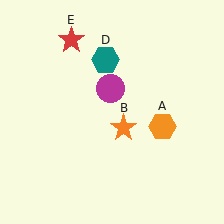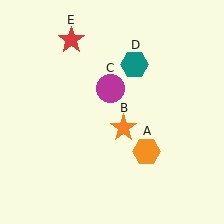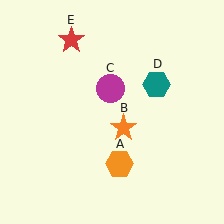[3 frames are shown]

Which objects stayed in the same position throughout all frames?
Orange star (object B) and magenta circle (object C) and red star (object E) remained stationary.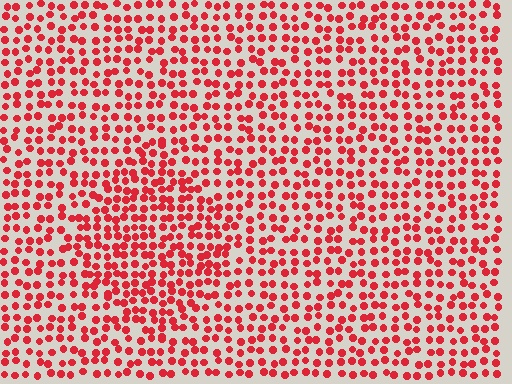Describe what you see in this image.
The image contains small red elements arranged at two different densities. A diamond-shaped region is visible where the elements are more densely packed than the surrounding area.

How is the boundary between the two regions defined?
The boundary is defined by a change in element density (approximately 1.4x ratio). All elements are the same color, size, and shape.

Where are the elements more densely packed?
The elements are more densely packed inside the diamond boundary.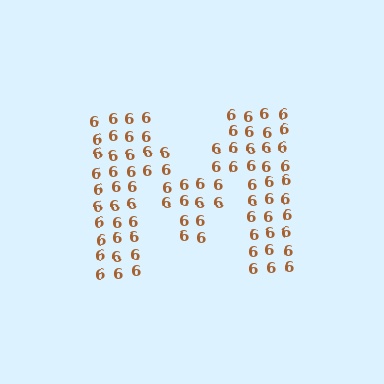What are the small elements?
The small elements are digit 6's.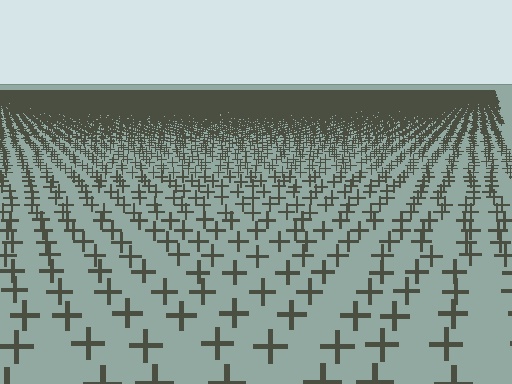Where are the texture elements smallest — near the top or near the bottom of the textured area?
Near the top.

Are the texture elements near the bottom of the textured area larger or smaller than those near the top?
Larger. Near the bottom, elements are closer to the viewer and appear at a bigger on-screen size.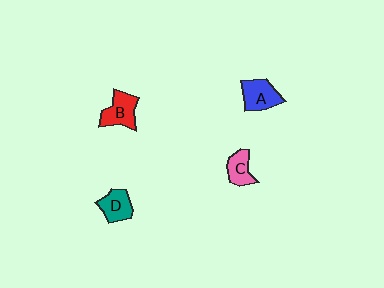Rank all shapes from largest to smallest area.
From largest to smallest: B (red), A (blue), D (teal), C (pink).